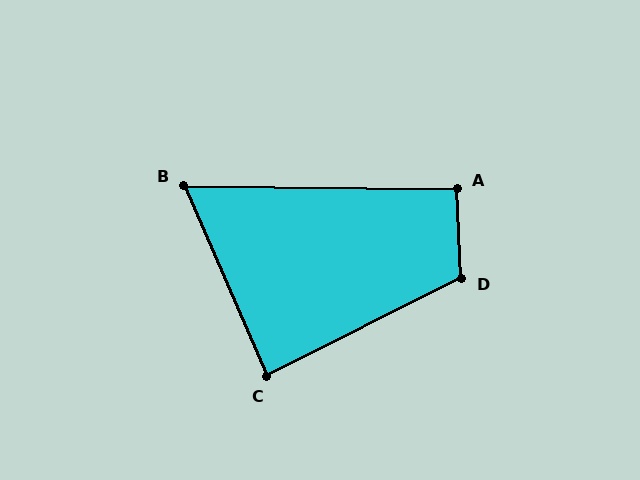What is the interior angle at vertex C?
Approximately 87 degrees (approximately right).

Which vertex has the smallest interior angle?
B, at approximately 66 degrees.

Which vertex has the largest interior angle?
D, at approximately 114 degrees.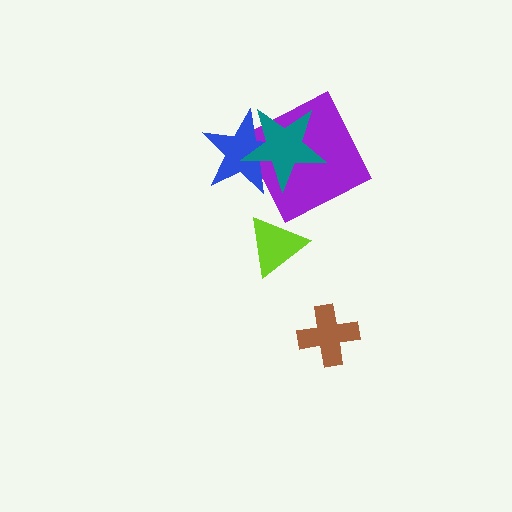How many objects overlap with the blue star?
2 objects overlap with the blue star.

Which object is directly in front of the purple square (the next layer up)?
The blue star is directly in front of the purple square.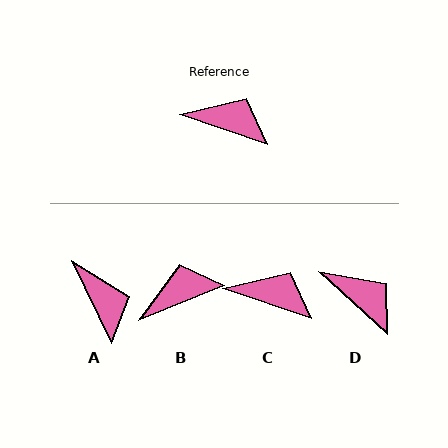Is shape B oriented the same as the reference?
No, it is off by about 41 degrees.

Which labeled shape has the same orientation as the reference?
C.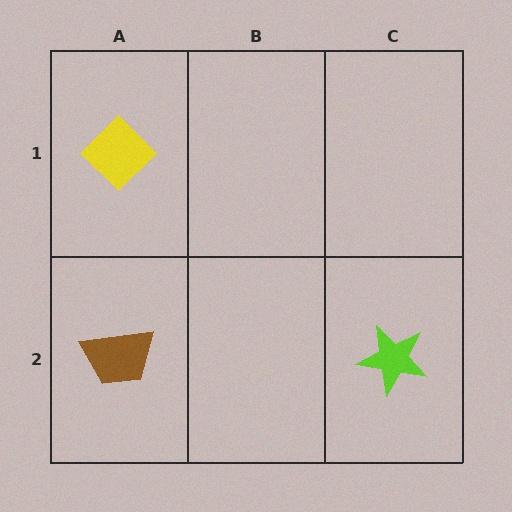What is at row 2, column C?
A lime star.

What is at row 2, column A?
A brown trapezoid.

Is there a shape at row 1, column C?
No, that cell is empty.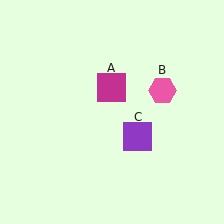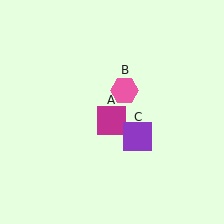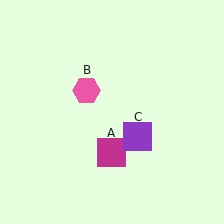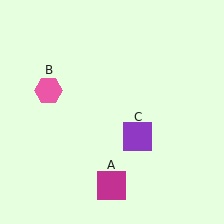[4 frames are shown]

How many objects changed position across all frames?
2 objects changed position: magenta square (object A), pink hexagon (object B).